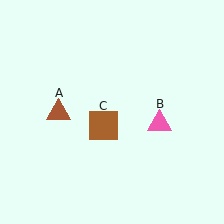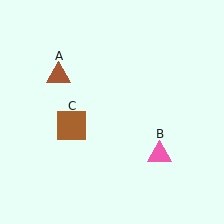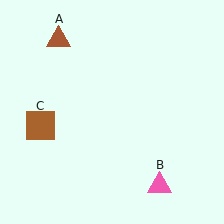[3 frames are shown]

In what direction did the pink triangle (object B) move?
The pink triangle (object B) moved down.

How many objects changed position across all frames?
3 objects changed position: brown triangle (object A), pink triangle (object B), brown square (object C).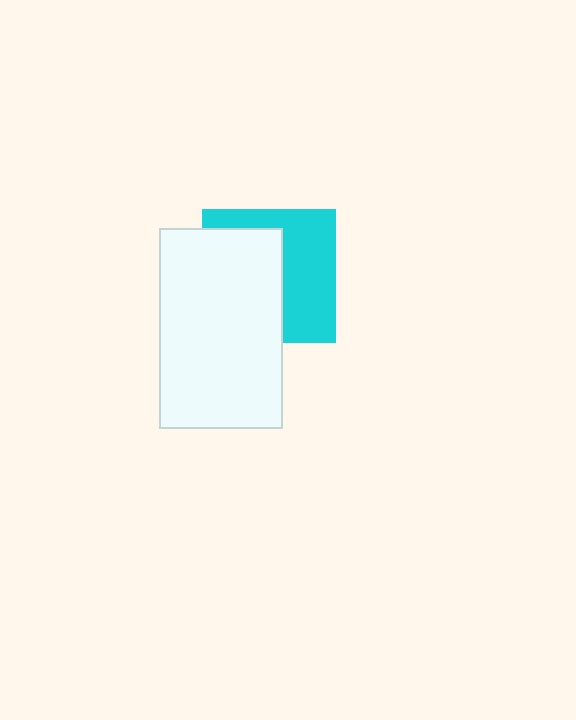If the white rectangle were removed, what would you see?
You would see the complete cyan square.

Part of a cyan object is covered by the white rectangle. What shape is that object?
It is a square.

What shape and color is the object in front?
The object in front is a white rectangle.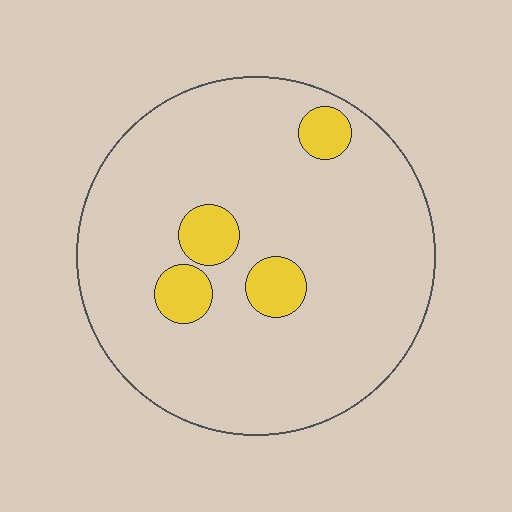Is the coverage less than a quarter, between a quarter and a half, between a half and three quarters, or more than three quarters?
Less than a quarter.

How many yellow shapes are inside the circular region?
4.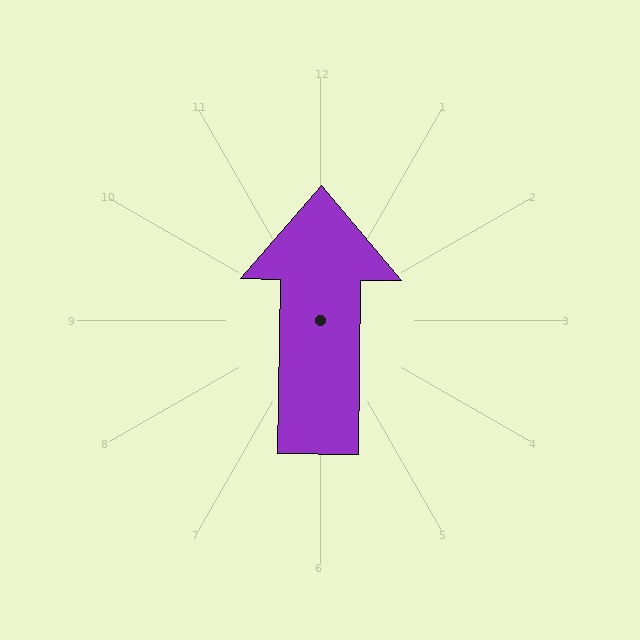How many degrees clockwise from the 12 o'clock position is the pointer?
Approximately 1 degrees.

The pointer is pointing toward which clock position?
Roughly 12 o'clock.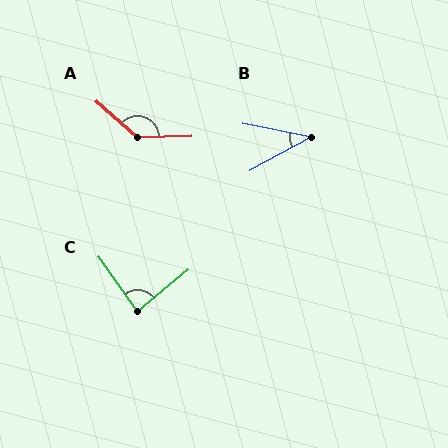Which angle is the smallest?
B, at approximately 40 degrees.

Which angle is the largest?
A, at approximately 137 degrees.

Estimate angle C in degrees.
Approximately 86 degrees.